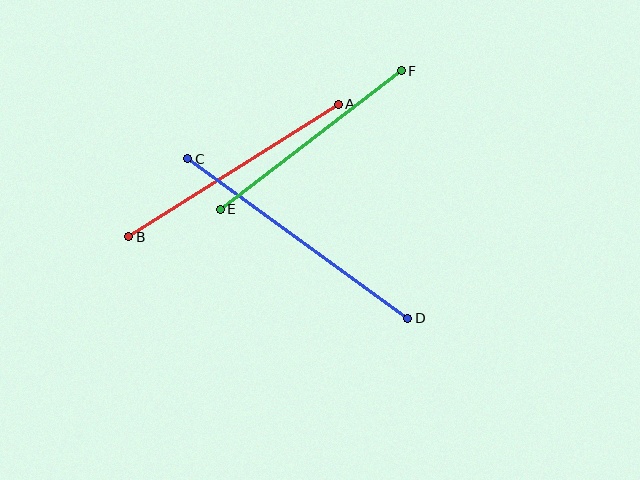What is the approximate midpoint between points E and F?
The midpoint is at approximately (311, 140) pixels.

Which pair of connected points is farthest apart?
Points C and D are farthest apart.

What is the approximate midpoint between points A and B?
The midpoint is at approximately (234, 170) pixels.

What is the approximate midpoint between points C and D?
The midpoint is at approximately (298, 239) pixels.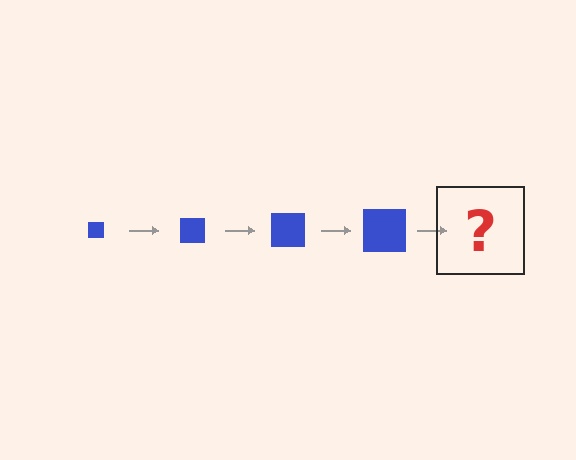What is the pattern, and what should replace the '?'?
The pattern is that the square gets progressively larger each step. The '?' should be a blue square, larger than the previous one.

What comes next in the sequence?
The next element should be a blue square, larger than the previous one.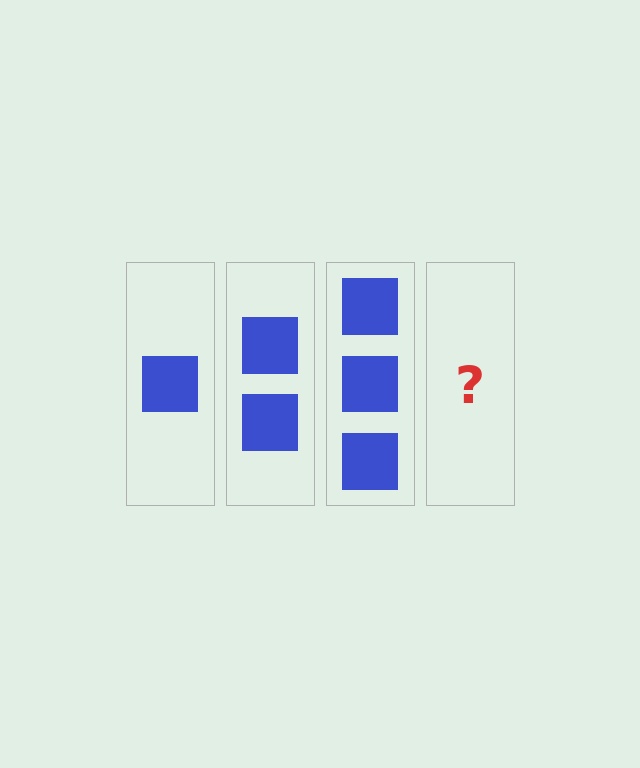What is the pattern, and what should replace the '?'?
The pattern is that each step adds one more square. The '?' should be 4 squares.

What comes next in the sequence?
The next element should be 4 squares.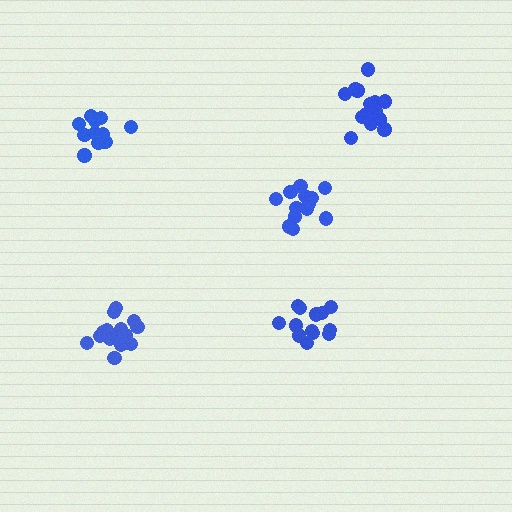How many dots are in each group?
Group 1: 13 dots, Group 2: 13 dots, Group 3: 12 dots, Group 4: 17 dots, Group 5: 14 dots (69 total).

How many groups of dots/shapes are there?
There are 5 groups.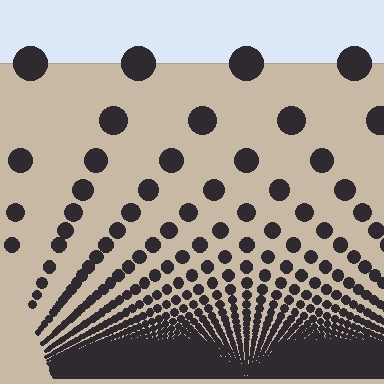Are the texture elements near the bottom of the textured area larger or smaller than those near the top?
Smaller. The gradient is inverted — elements near the bottom are smaller and denser.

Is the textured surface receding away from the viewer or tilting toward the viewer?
The surface appears to tilt toward the viewer. Texture elements get larger and sparser toward the top.